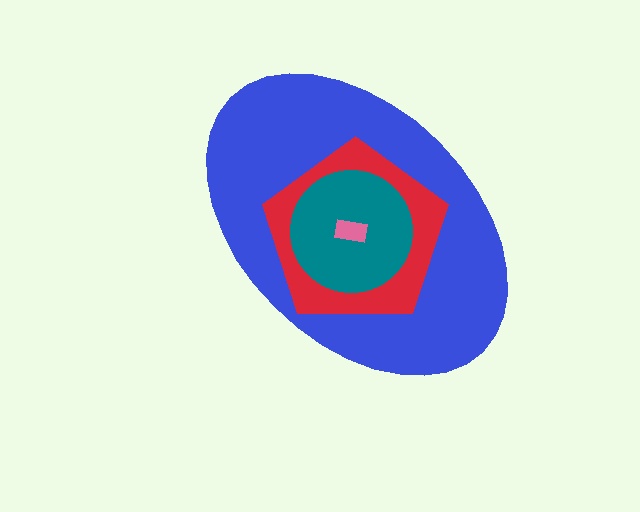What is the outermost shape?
The blue ellipse.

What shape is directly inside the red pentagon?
The teal circle.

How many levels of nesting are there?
4.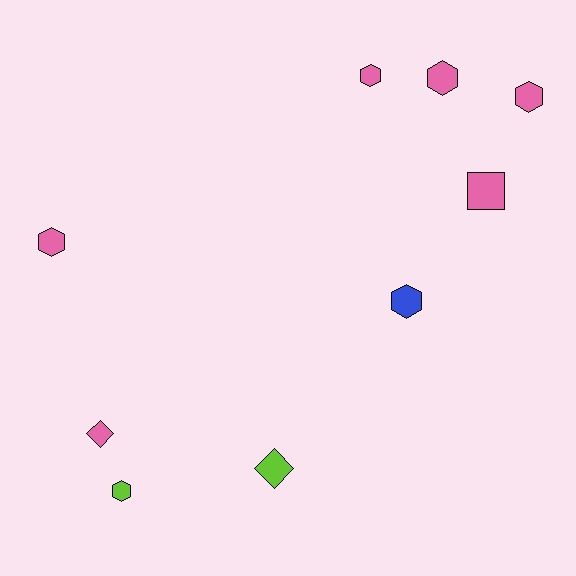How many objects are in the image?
There are 9 objects.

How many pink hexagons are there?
There are 4 pink hexagons.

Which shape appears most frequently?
Hexagon, with 6 objects.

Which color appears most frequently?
Pink, with 6 objects.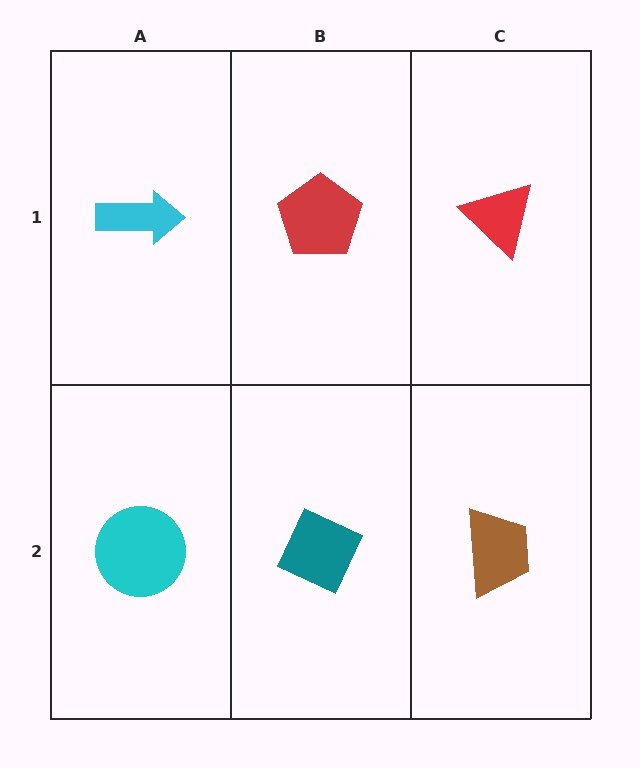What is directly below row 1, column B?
A teal diamond.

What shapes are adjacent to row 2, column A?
A cyan arrow (row 1, column A), a teal diamond (row 2, column B).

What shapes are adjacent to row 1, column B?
A teal diamond (row 2, column B), a cyan arrow (row 1, column A), a red triangle (row 1, column C).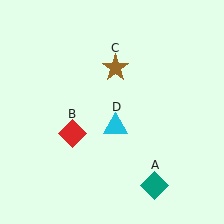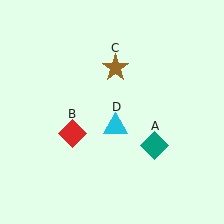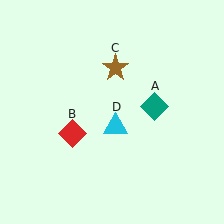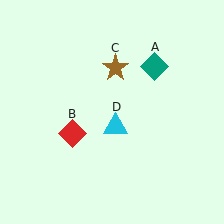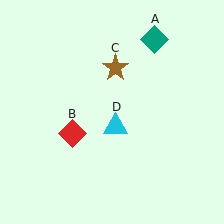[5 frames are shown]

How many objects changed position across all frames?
1 object changed position: teal diamond (object A).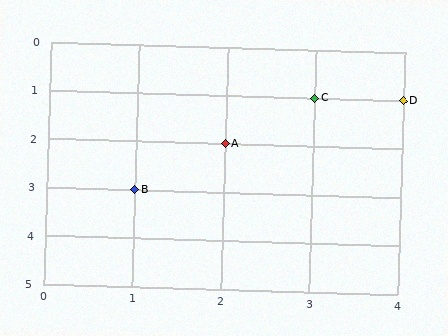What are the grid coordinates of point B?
Point B is at grid coordinates (1, 3).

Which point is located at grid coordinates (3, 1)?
Point C is at (3, 1).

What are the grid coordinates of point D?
Point D is at grid coordinates (4, 1).